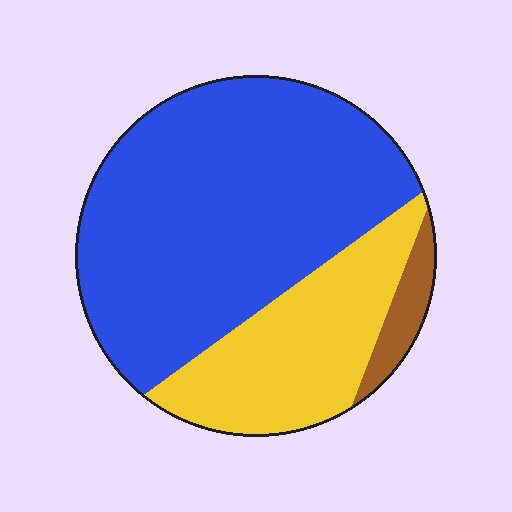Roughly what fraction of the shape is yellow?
Yellow takes up between a quarter and a half of the shape.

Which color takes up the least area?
Brown, at roughly 5%.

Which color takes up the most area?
Blue, at roughly 65%.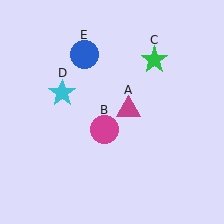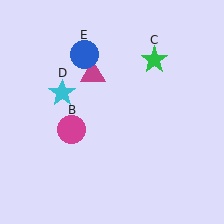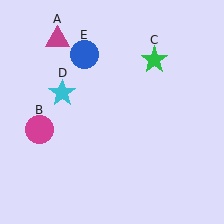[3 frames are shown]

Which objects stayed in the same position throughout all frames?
Green star (object C) and cyan star (object D) and blue circle (object E) remained stationary.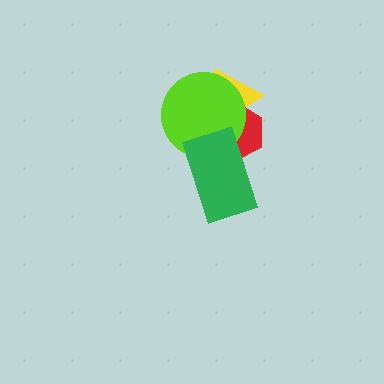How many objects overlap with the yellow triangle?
2 objects overlap with the yellow triangle.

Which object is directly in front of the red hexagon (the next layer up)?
The lime circle is directly in front of the red hexagon.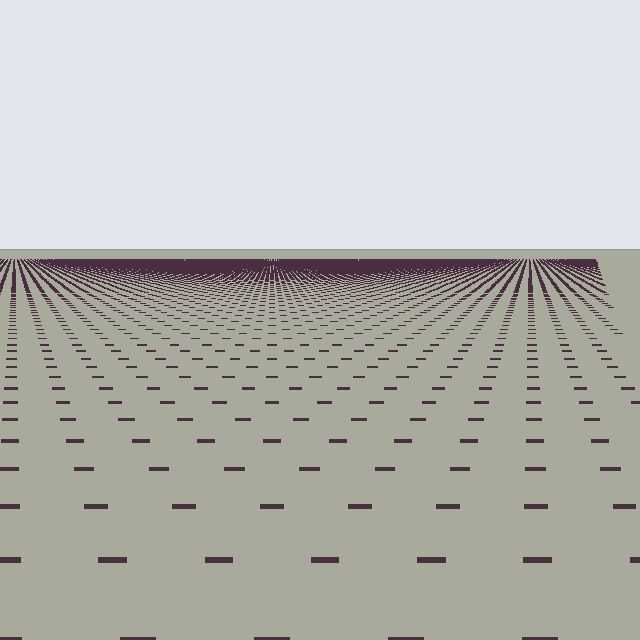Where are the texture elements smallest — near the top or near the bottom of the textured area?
Near the top.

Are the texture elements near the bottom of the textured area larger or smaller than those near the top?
Larger. Near the bottom, elements are closer to the viewer and appear at a bigger on-screen size.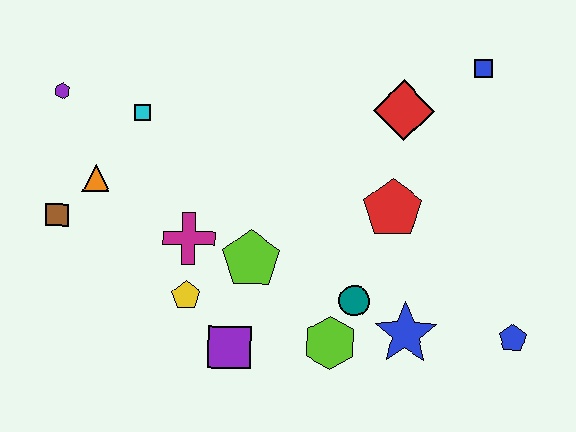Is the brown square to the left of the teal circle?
Yes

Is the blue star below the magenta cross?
Yes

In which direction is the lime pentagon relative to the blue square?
The lime pentagon is to the left of the blue square.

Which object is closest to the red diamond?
The blue square is closest to the red diamond.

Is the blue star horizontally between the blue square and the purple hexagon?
Yes